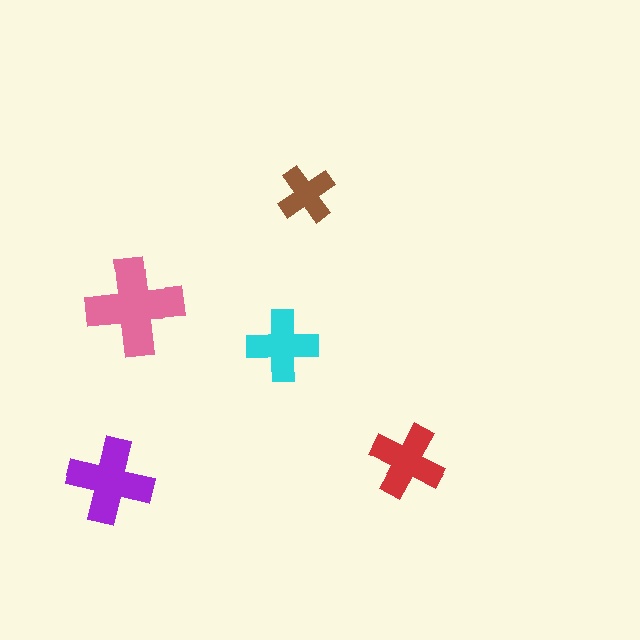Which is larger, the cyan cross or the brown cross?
The cyan one.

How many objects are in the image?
There are 5 objects in the image.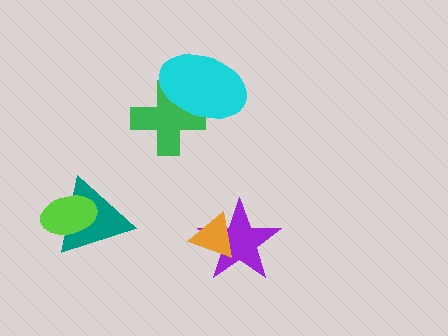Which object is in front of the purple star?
The orange triangle is in front of the purple star.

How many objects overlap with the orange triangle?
1 object overlaps with the orange triangle.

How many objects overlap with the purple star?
1 object overlaps with the purple star.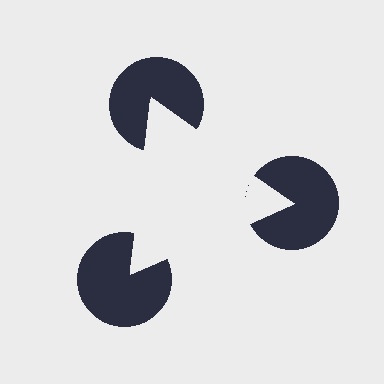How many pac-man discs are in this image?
There are 3 — one at each vertex of the illusory triangle.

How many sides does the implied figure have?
3 sides.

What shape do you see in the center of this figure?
An illusory triangle — its edges are inferred from the aligned wedge cuts in the pac-man discs, not physically drawn.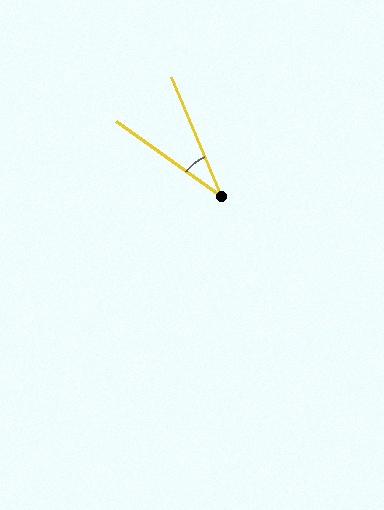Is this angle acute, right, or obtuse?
It is acute.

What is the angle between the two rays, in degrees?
Approximately 31 degrees.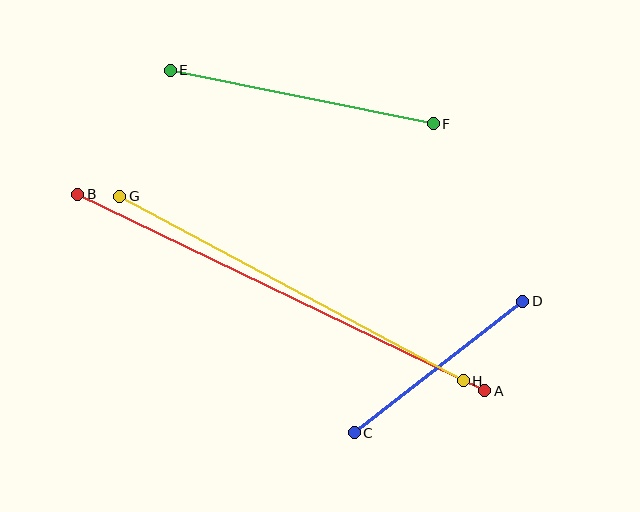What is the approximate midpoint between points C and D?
The midpoint is at approximately (438, 367) pixels.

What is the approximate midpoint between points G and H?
The midpoint is at approximately (292, 289) pixels.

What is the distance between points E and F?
The distance is approximately 269 pixels.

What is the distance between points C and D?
The distance is approximately 214 pixels.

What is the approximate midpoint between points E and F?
The midpoint is at approximately (302, 97) pixels.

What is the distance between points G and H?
The distance is approximately 390 pixels.